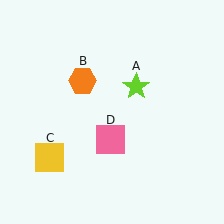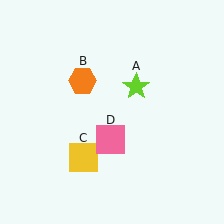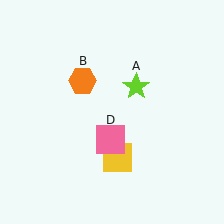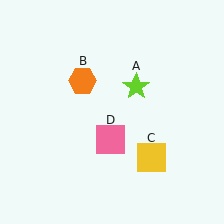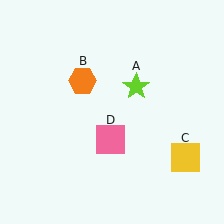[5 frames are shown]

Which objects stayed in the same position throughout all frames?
Lime star (object A) and orange hexagon (object B) and pink square (object D) remained stationary.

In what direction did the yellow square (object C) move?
The yellow square (object C) moved right.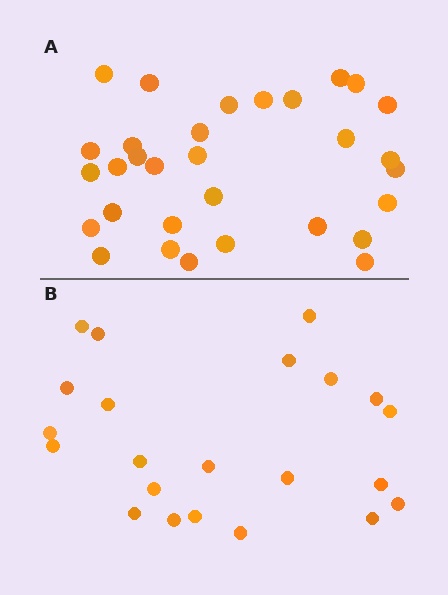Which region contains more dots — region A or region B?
Region A (the top region) has more dots.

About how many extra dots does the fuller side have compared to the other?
Region A has roughly 8 or so more dots than region B.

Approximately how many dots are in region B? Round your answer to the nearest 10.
About 20 dots. (The exact count is 22, which rounds to 20.)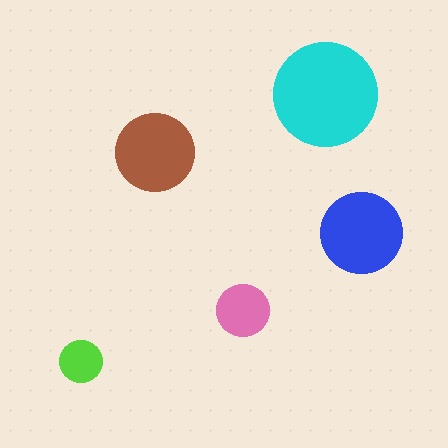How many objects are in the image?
There are 5 objects in the image.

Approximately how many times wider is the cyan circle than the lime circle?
About 2.5 times wider.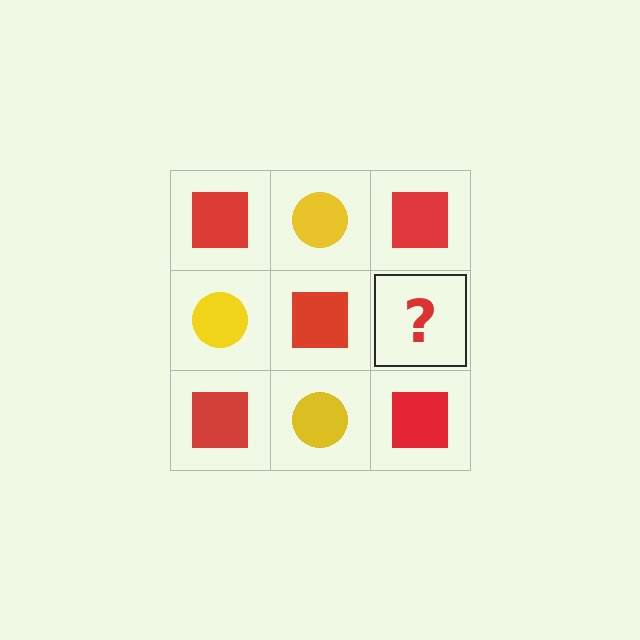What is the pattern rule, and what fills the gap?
The rule is that it alternates red square and yellow circle in a checkerboard pattern. The gap should be filled with a yellow circle.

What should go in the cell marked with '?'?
The missing cell should contain a yellow circle.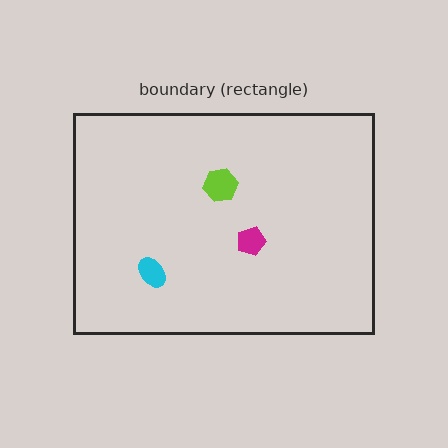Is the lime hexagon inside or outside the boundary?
Inside.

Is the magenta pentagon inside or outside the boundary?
Inside.